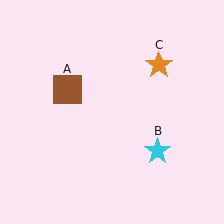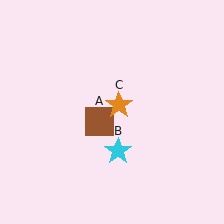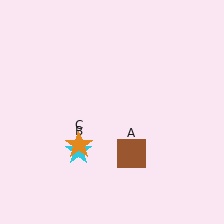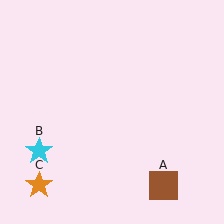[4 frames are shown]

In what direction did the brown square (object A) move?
The brown square (object A) moved down and to the right.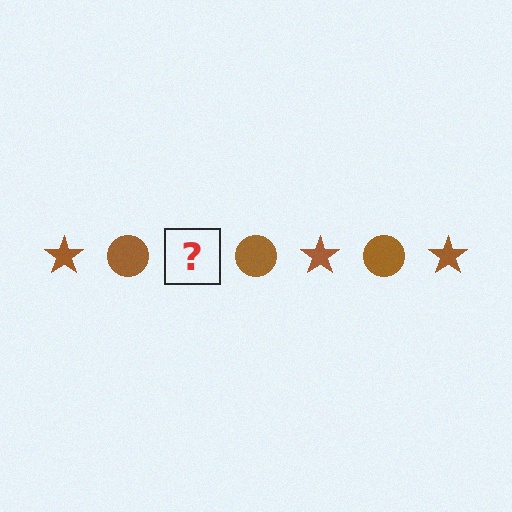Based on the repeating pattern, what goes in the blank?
The blank should be a brown star.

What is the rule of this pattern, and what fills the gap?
The rule is that the pattern cycles through star, circle shapes in brown. The gap should be filled with a brown star.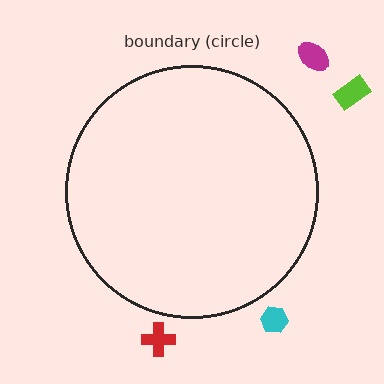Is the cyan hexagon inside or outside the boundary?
Outside.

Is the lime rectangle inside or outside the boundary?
Outside.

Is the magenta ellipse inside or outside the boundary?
Outside.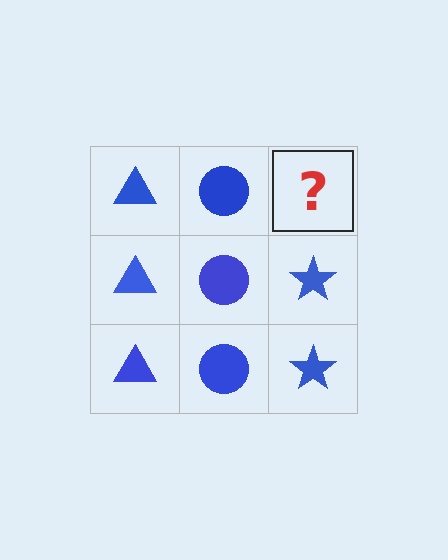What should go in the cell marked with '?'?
The missing cell should contain a blue star.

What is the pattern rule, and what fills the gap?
The rule is that each column has a consistent shape. The gap should be filled with a blue star.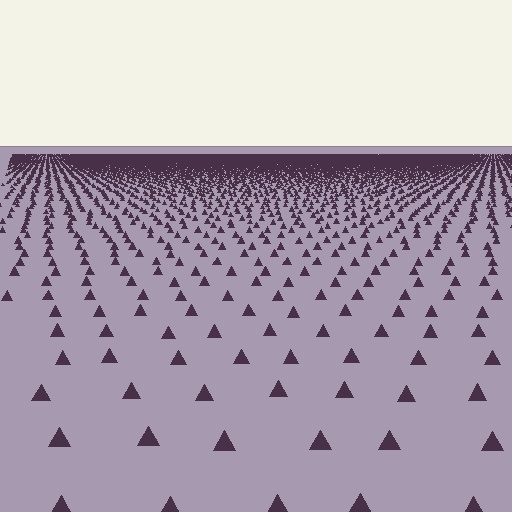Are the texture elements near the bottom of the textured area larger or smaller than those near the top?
Larger. Near the bottom, elements are closer to the viewer and appear at a bigger on-screen size.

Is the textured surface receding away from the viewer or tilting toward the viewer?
The surface is receding away from the viewer. Texture elements get smaller and denser toward the top.